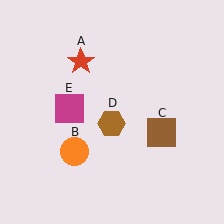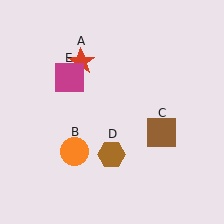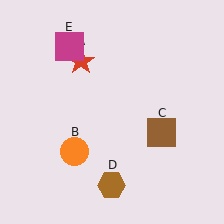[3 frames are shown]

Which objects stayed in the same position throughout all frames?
Red star (object A) and orange circle (object B) and brown square (object C) remained stationary.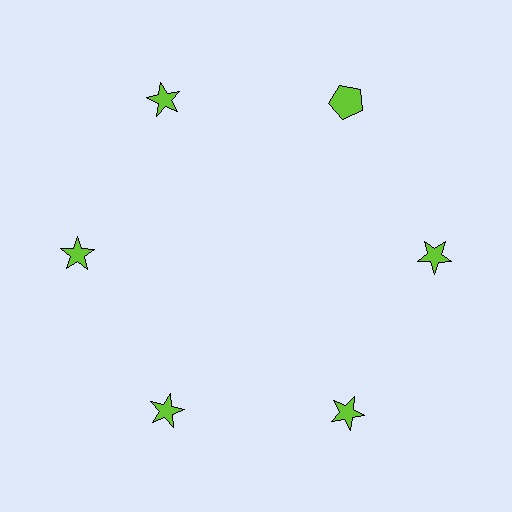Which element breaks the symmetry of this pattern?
The lime pentagon at roughly the 1 o'clock position breaks the symmetry. All other shapes are lime stars.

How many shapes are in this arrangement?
There are 6 shapes arranged in a ring pattern.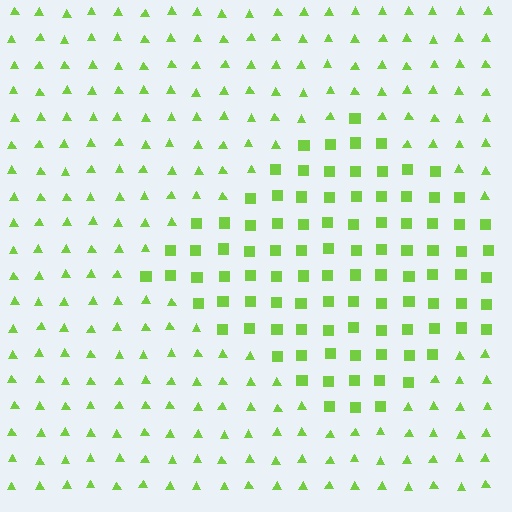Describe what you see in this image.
The image is filled with small lime elements arranged in a uniform grid. A diamond-shaped region contains squares, while the surrounding area contains triangles. The boundary is defined purely by the change in element shape.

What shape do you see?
I see a diamond.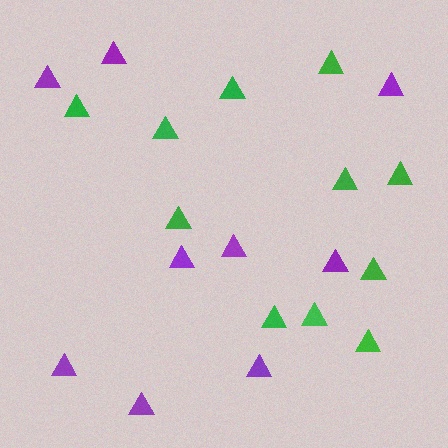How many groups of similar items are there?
There are 2 groups: one group of green triangles (11) and one group of purple triangles (9).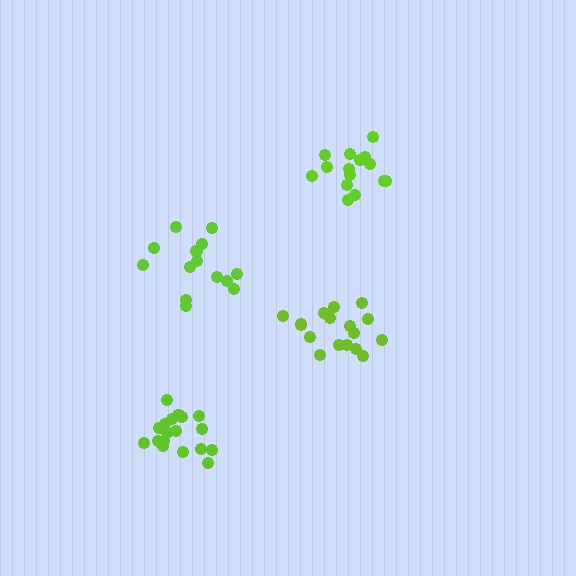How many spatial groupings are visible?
There are 4 spatial groupings.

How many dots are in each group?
Group 1: 17 dots, Group 2: 14 dots, Group 3: 15 dots, Group 4: 19 dots (65 total).